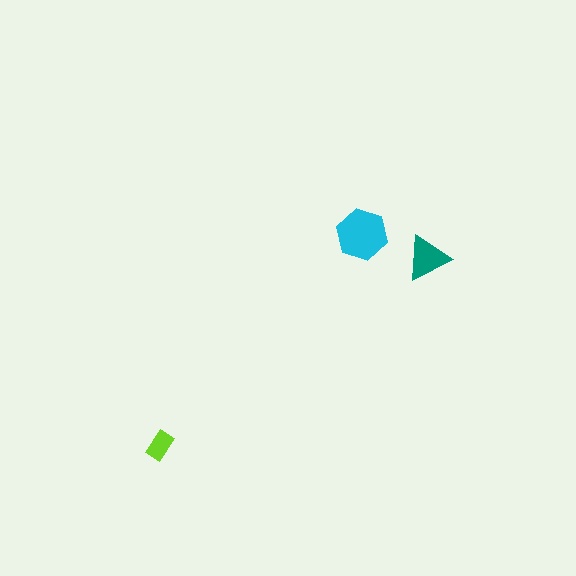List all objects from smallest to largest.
The lime rectangle, the teal triangle, the cyan hexagon.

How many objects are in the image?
There are 3 objects in the image.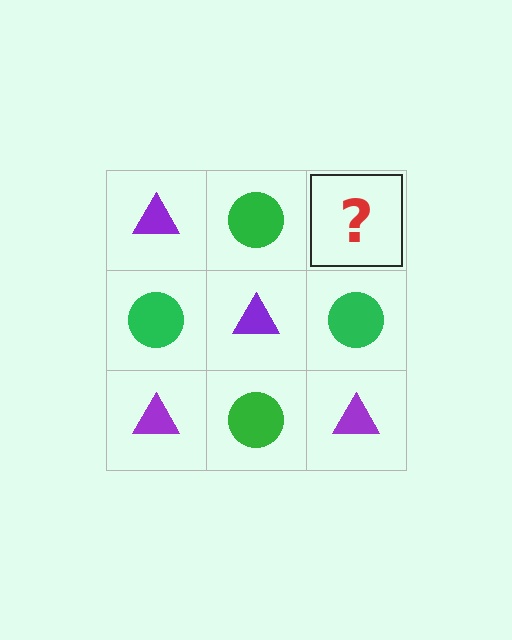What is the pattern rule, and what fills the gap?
The rule is that it alternates purple triangle and green circle in a checkerboard pattern. The gap should be filled with a purple triangle.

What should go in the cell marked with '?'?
The missing cell should contain a purple triangle.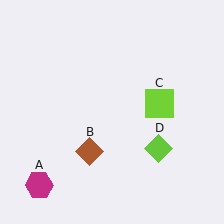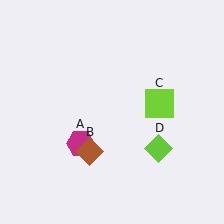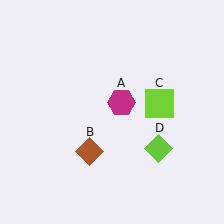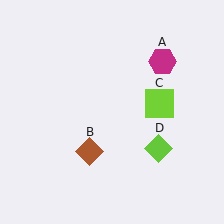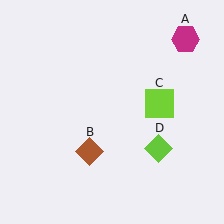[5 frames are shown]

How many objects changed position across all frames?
1 object changed position: magenta hexagon (object A).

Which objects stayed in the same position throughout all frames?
Brown diamond (object B) and lime square (object C) and lime diamond (object D) remained stationary.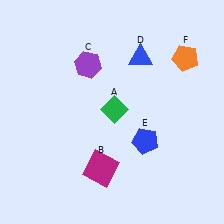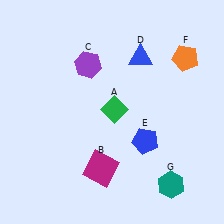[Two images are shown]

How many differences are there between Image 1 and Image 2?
There is 1 difference between the two images.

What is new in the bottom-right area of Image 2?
A teal hexagon (G) was added in the bottom-right area of Image 2.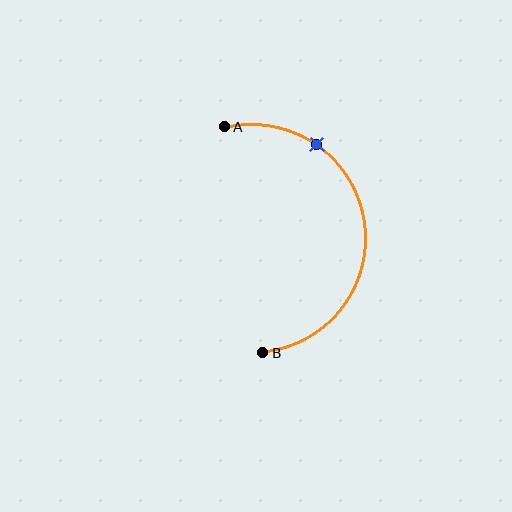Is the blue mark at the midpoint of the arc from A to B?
No. The blue mark lies on the arc but is closer to endpoint A. The arc midpoint would be at the point on the curve equidistant along the arc from both A and B.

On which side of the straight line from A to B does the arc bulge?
The arc bulges to the right of the straight line connecting A and B.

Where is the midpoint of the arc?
The arc midpoint is the point on the curve farthest from the straight line joining A and B. It sits to the right of that line.